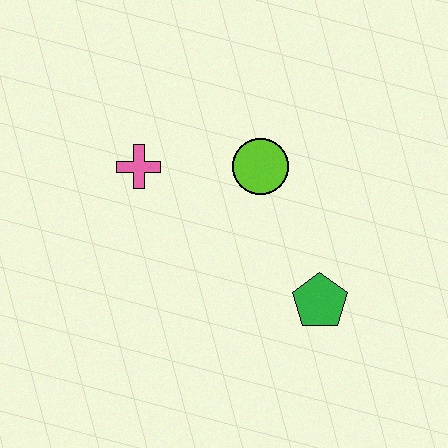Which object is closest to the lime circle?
The pink cross is closest to the lime circle.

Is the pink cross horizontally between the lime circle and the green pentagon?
No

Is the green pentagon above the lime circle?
No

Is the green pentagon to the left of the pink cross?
No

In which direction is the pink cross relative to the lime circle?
The pink cross is to the left of the lime circle.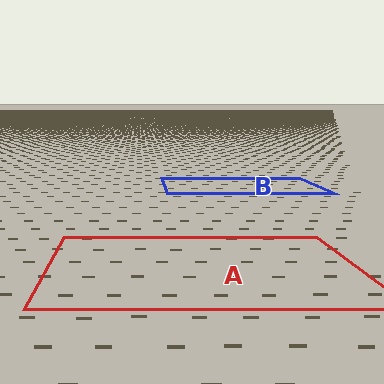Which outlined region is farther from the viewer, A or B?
Region B is farther from the viewer — the texture elements inside it appear smaller and more densely packed.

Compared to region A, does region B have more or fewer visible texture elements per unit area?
Region B has more texture elements per unit area — they are packed more densely because it is farther away.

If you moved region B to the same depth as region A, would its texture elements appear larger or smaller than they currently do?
They would appear larger. At a closer depth, the same texture elements are projected at a bigger on-screen size.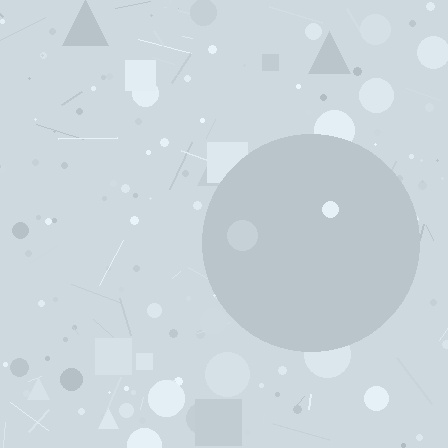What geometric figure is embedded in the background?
A circle is embedded in the background.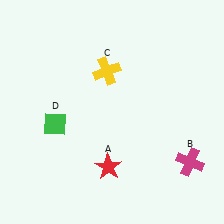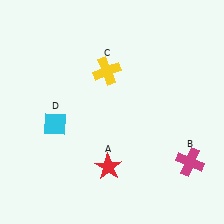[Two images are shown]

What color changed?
The diamond (D) changed from green in Image 1 to cyan in Image 2.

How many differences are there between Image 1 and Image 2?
There is 1 difference between the two images.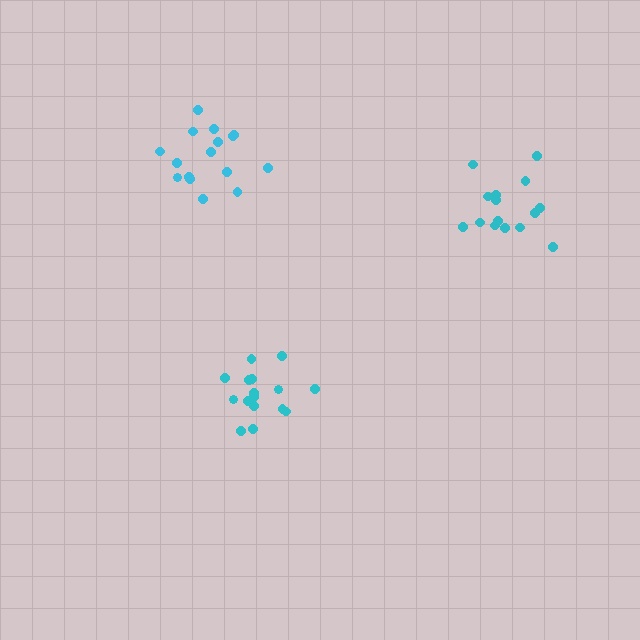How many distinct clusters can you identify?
There are 3 distinct clusters.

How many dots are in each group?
Group 1: 16 dots, Group 2: 16 dots, Group 3: 15 dots (47 total).